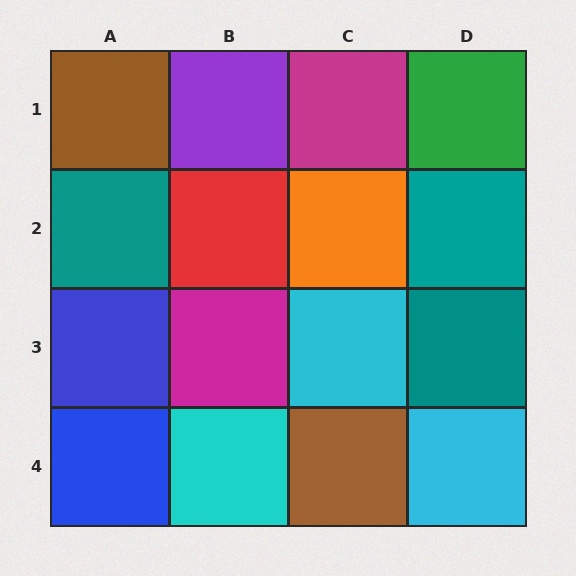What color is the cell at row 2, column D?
Teal.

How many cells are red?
1 cell is red.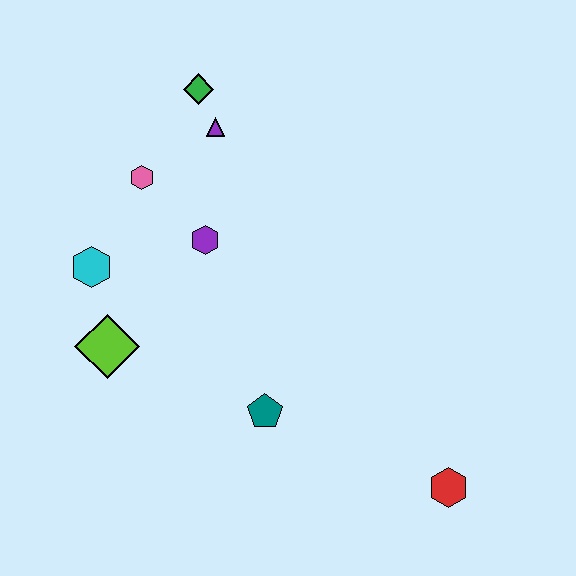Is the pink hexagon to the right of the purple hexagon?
No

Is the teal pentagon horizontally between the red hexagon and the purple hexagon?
Yes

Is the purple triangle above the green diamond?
No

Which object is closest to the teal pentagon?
The lime diamond is closest to the teal pentagon.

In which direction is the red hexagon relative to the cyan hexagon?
The red hexagon is to the right of the cyan hexagon.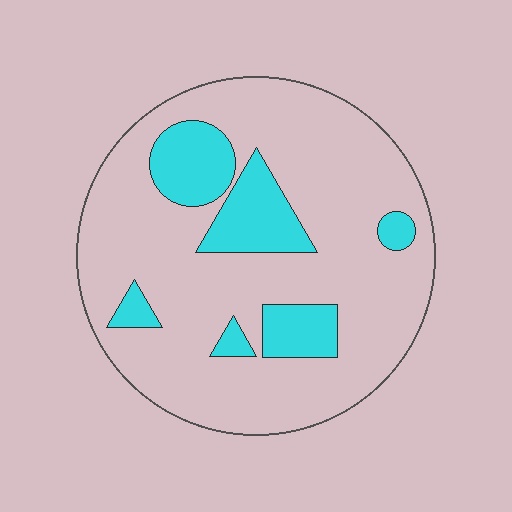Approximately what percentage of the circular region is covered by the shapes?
Approximately 20%.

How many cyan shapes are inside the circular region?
6.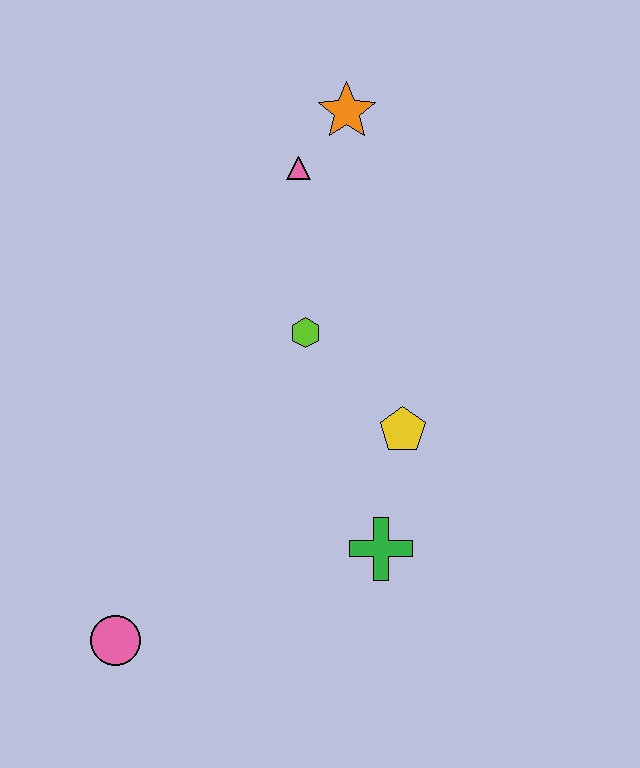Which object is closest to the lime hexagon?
The yellow pentagon is closest to the lime hexagon.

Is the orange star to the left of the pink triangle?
No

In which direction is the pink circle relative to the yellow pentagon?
The pink circle is to the left of the yellow pentagon.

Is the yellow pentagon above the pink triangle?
No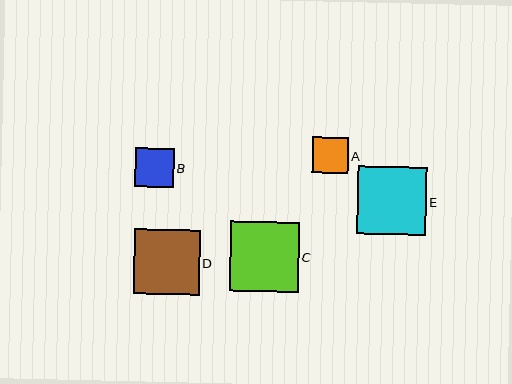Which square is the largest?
Square C is the largest with a size of approximately 69 pixels.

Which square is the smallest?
Square A is the smallest with a size of approximately 36 pixels.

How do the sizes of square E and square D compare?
Square E and square D are approximately the same size.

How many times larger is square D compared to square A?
Square D is approximately 1.8 times the size of square A.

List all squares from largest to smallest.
From largest to smallest: C, E, D, B, A.